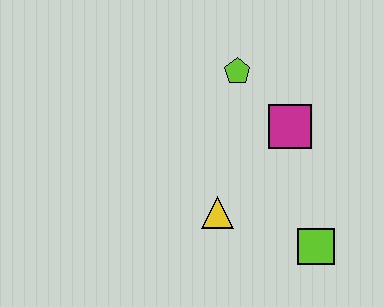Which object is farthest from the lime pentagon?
The lime square is farthest from the lime pentagon.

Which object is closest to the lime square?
The yellow triangle is closest to the lime square.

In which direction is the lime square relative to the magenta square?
The lime square is below the magenta square.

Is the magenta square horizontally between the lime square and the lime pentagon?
Yes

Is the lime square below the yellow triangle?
Yes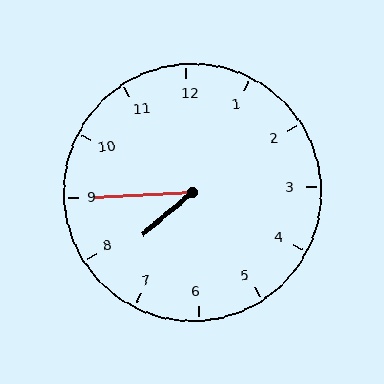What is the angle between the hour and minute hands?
Approximately 38 degrees.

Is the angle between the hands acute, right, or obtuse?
It is acute.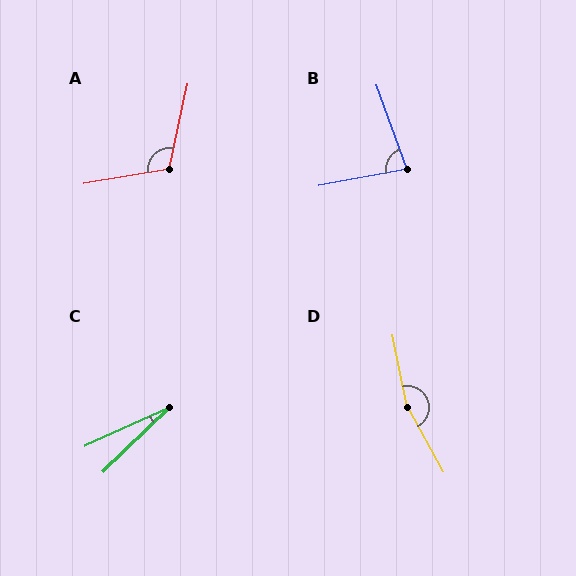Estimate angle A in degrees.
Approximately 111 degrees.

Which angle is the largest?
D, at approximately 162 degrees.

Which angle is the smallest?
C, at approximately 20 degrees.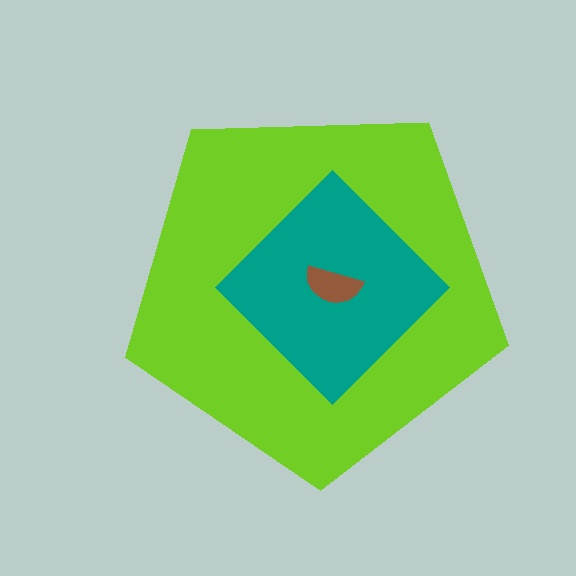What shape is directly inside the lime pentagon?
The teal diamond.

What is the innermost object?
The brown semicircle.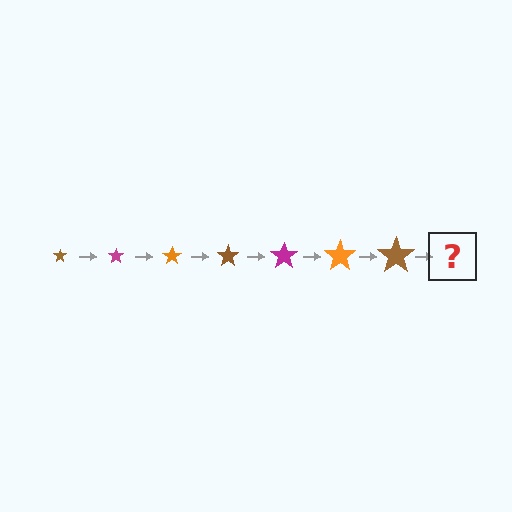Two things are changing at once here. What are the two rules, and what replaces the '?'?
The two rules are that the star grows larger each step and the color cycles through brown, magenta, and orange. The '?' should be a magenta star, larger than the previous one.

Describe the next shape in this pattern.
It should be a magenta star, larger than the previous one.